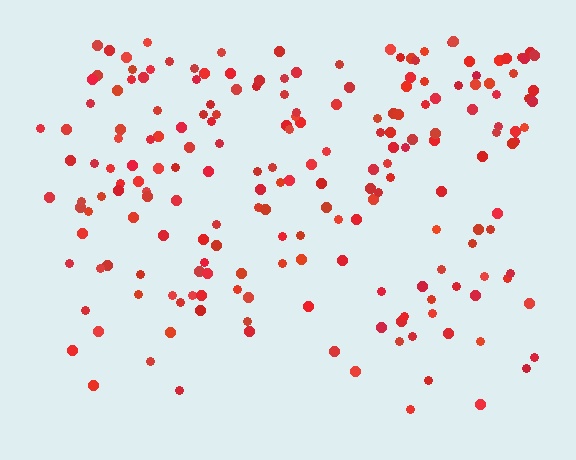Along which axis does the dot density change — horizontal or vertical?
Vertical.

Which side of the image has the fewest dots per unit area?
The bottom.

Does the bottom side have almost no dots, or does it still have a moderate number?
Still a moderate number, just noticeably fewer than the top.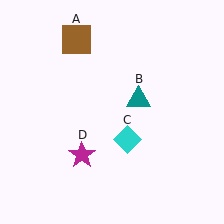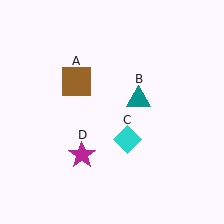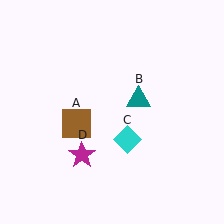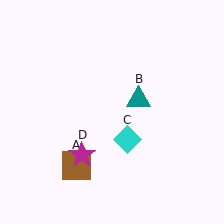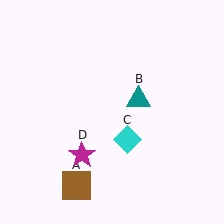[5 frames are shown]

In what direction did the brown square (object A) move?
The brown square (object A) moved down.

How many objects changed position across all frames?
1 object changed position: brown square (object A).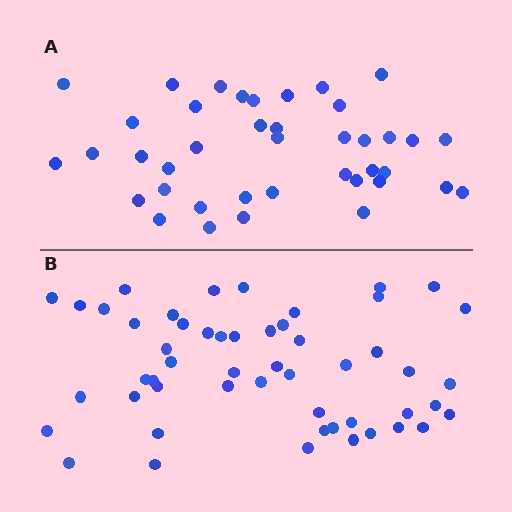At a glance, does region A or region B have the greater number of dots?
Region B (the bottom region) has more dots.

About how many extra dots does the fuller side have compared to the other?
Region B has roughly 12 or so more dots than region A.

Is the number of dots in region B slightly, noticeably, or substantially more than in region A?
Region B has noticeably more, but not dramatically so. The ratio is roughly 1.3 to 1.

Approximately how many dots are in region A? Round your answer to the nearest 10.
About 40 dots.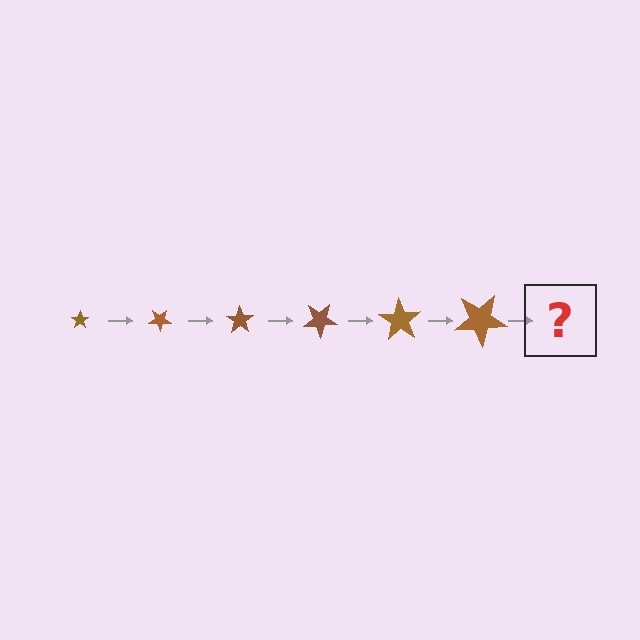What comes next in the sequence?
The next element should be a star, larger than the previous one and rotated 210 degrees from the start.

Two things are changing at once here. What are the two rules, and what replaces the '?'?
The two rules are that the star grows larger each step and it rotates 35 degrees each step. The '?' should be a star, larger than the previous one and rotated 210 degrees from the start.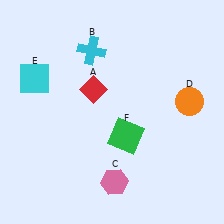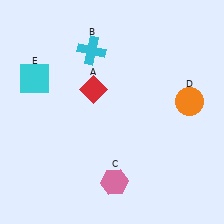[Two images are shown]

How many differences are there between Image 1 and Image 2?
There is 1 difference between the two images.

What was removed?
The green square (F) was removed in Image 2.